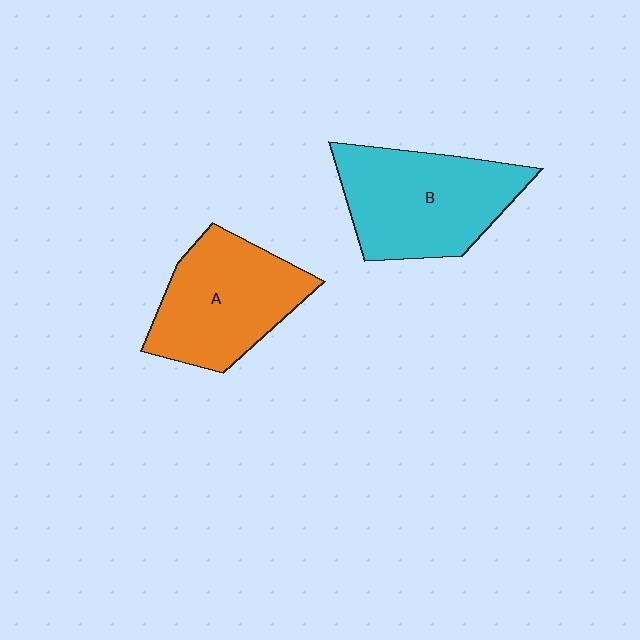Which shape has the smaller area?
Shape A (orange).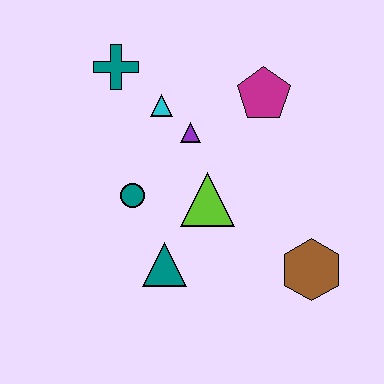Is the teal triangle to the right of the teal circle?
Yes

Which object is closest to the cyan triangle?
The purple triangle is closest to the cyan triangle.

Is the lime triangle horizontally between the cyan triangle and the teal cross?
No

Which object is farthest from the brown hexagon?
The teal cross is farthest from the brown hexagon.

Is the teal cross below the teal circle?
No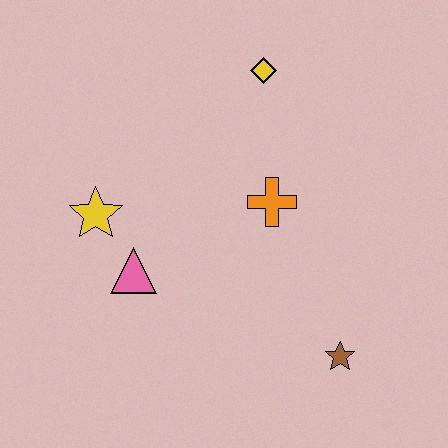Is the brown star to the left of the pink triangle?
No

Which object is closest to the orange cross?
The yellow diamond is closest to the orange cross.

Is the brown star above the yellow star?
No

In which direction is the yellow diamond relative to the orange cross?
The yellow diamond is above the orange cross.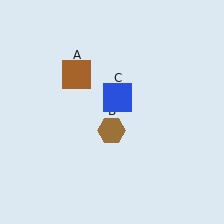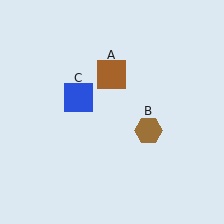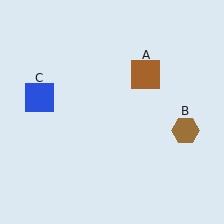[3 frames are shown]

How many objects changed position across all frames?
3 objects changed position: brown square (object A), brown hexagon (object B), blue square (object C).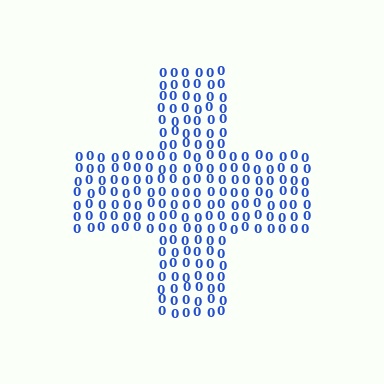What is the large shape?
The large shape is a cross.